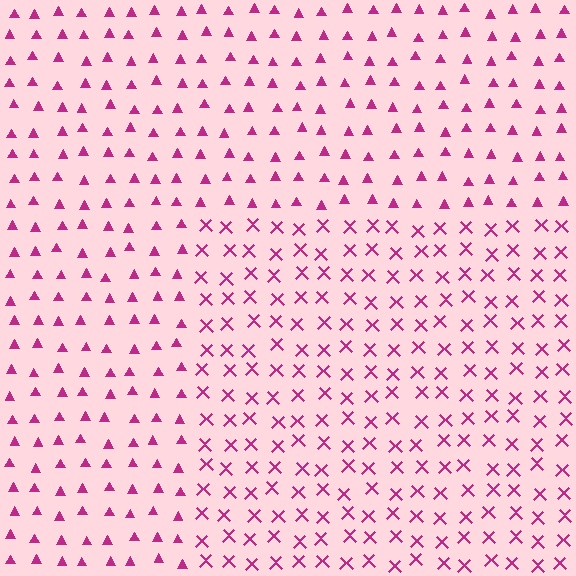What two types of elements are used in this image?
The image uses X marks inside the rectangle region and triangles outside it.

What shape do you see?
I see a rectangle.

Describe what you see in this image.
The image is filled with small magenta elements arranged in a uniform grid. A rectangle-shaped region contains X marks, while the surrounding area contains triangles. The boundary is defined purely by the change in element shape.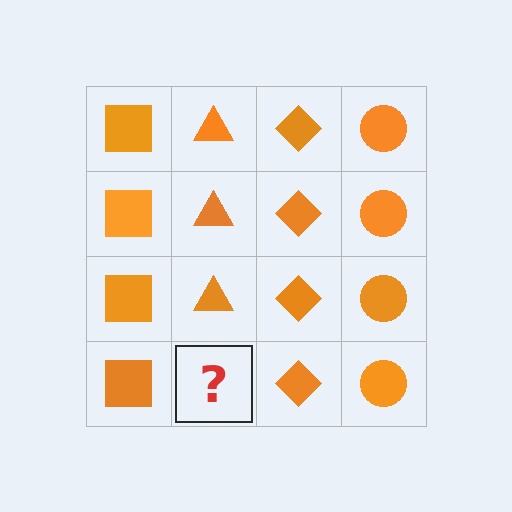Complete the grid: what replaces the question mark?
The question mark should be replaced with an orange triangle.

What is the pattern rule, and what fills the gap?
The rule is that each column has a consistent shape. The gap should be filled with an orange triangle.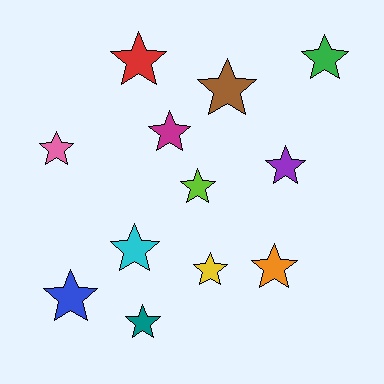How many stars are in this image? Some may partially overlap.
There are 12 stars.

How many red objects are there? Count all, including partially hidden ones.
There is 1 red object.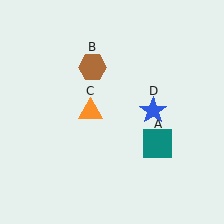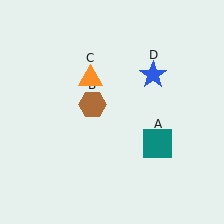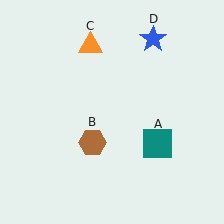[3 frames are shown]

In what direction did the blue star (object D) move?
The blue star (object D) moved up.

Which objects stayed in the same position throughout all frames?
Teal square (object A) remained stationary.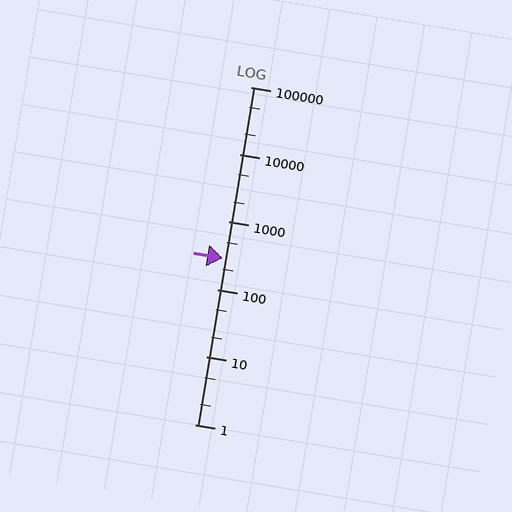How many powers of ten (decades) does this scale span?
The scale spans 5 decades, from 1 to 100000.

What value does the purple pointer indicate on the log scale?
The pointer indicates approximately 290.